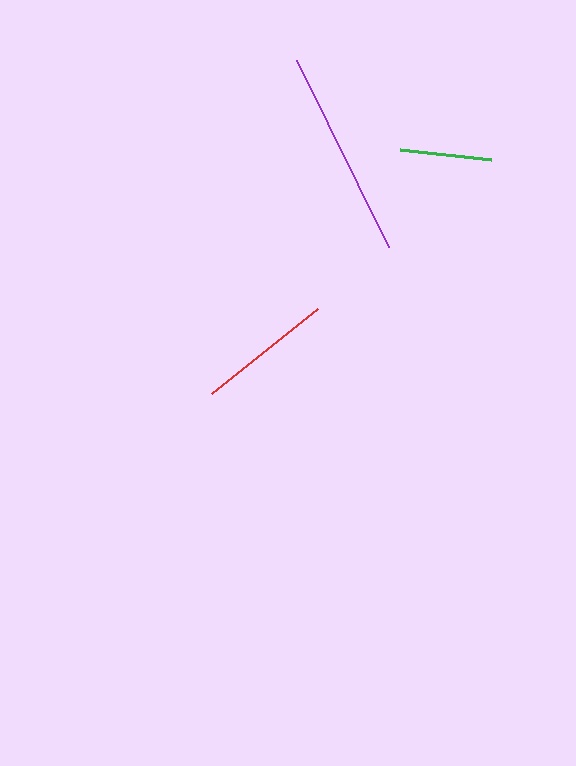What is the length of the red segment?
The red segment is approximately 135 pixels long.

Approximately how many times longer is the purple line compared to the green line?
The purple line is approximately 2.3 times the length of the green line.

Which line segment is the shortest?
The green line is the shortest at approximately 92 pixels.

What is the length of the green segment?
The green segment is approximately 92 pixels long.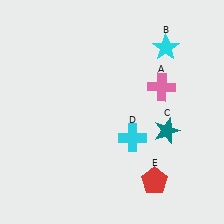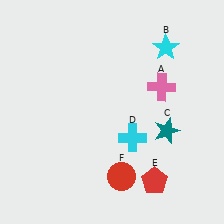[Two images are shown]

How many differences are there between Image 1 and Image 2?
There is 1 difference between the two images.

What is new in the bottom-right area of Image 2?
A red circle (F) was added in the bottom-right area of Image 2.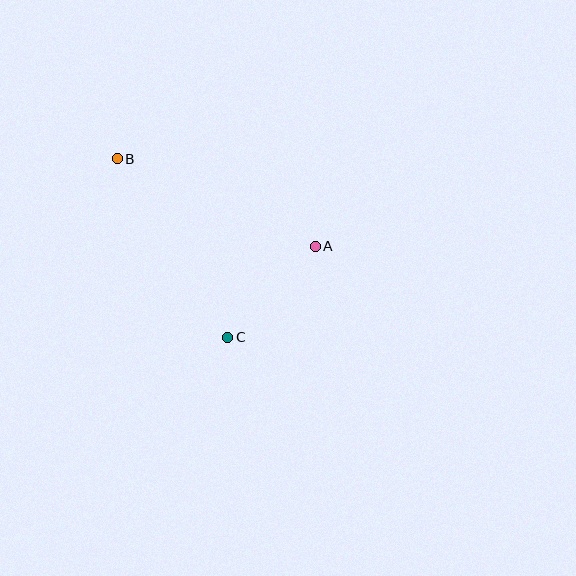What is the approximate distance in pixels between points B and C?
The distance between B and C is approximately 210 pixels.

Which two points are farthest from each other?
Points A and B are farthest from each other.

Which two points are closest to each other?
Points A and C are closest to each other.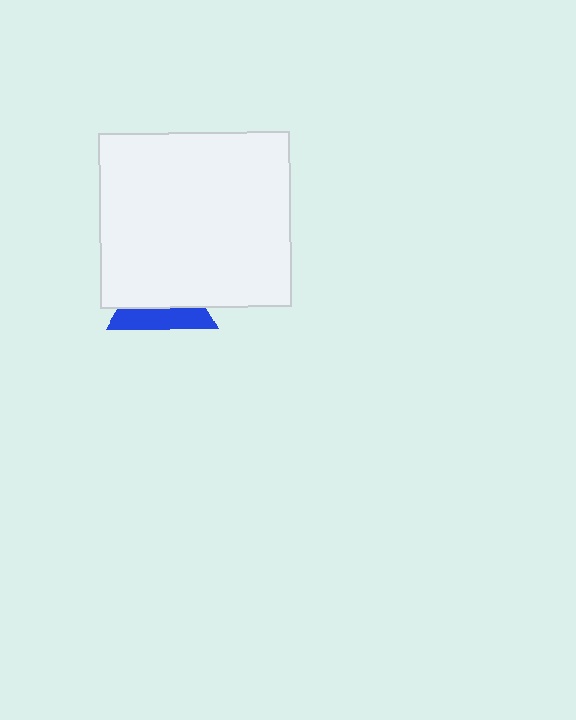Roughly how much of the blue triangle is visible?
A small part of it is visible (roughly 37%).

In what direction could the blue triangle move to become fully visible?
The blue triangle could move down. That would shift it out from behind the white rectangle entirely.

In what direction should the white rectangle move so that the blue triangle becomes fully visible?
The white rectangle should move up. That is the shortest direction to clear the overlap and leave the blue triangle fully visible.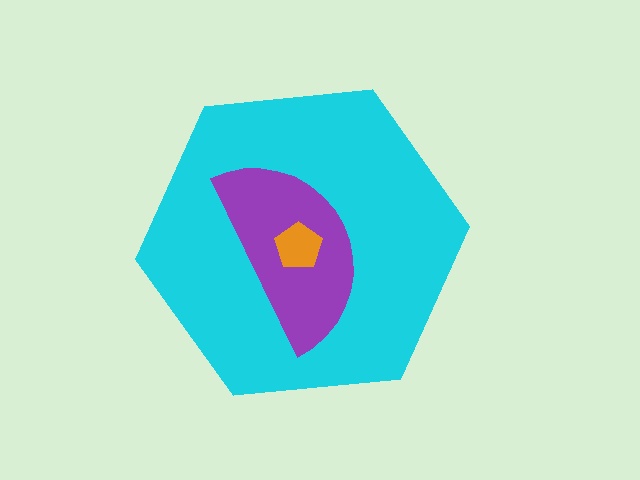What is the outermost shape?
The cyan hexagon.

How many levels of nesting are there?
3.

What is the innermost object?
The orange pentagon.